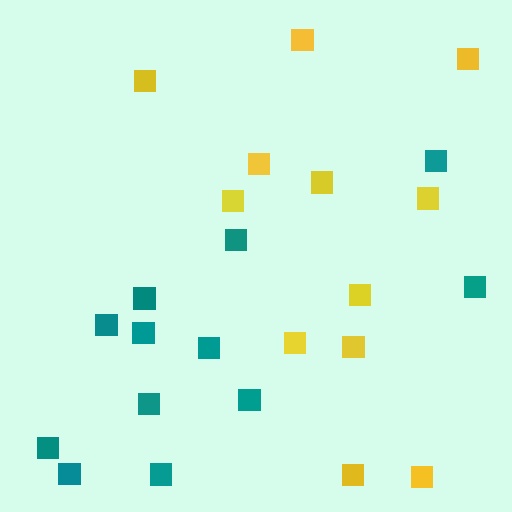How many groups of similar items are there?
There are 2 groups: one group of yellow squares (12) and one group of teal squares (12).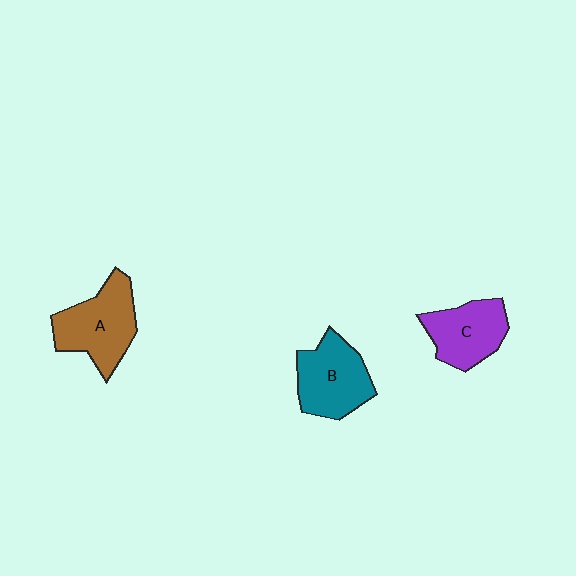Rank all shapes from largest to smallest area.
From largest to smallest: A (brown), B (teal), C (purple).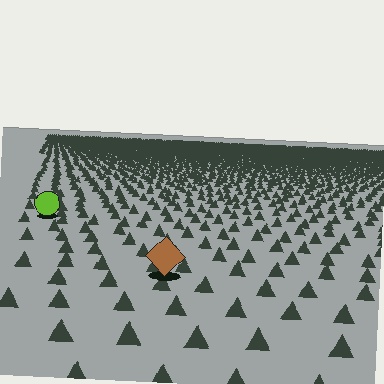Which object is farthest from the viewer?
The lime circle is farthest from the viewer. It appears smaller and the ground texture around it is denser.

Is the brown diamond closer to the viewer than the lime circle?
Yes. The brown diamond is closer — you can tell from the texture gradient: the ground texture is coarser near it.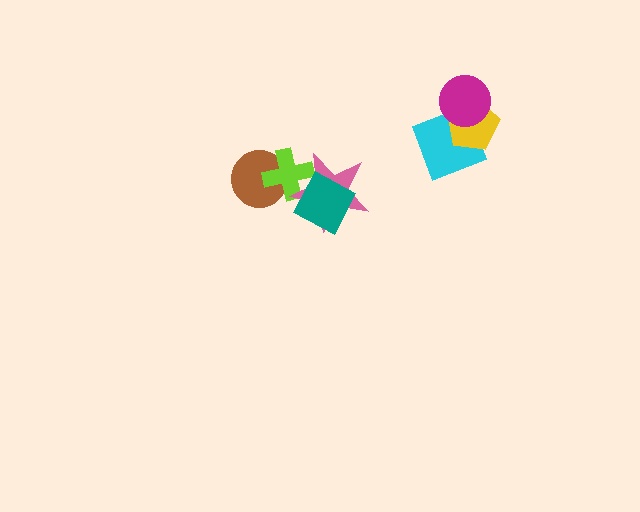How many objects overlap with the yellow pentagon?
2 objects overlap with the yellow pentagon.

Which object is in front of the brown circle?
The lime cross is in front of the brown circle.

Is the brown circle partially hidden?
Yes, it is partially covered by another shape.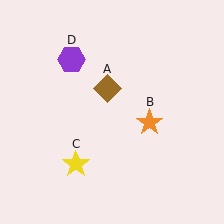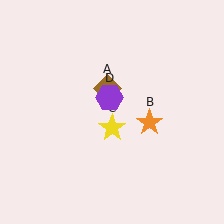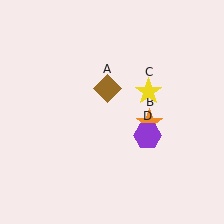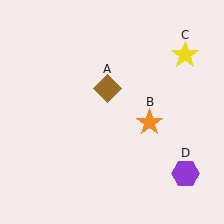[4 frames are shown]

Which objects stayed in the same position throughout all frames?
Brown diamond (object A) and orange star (object B) remained stationary.